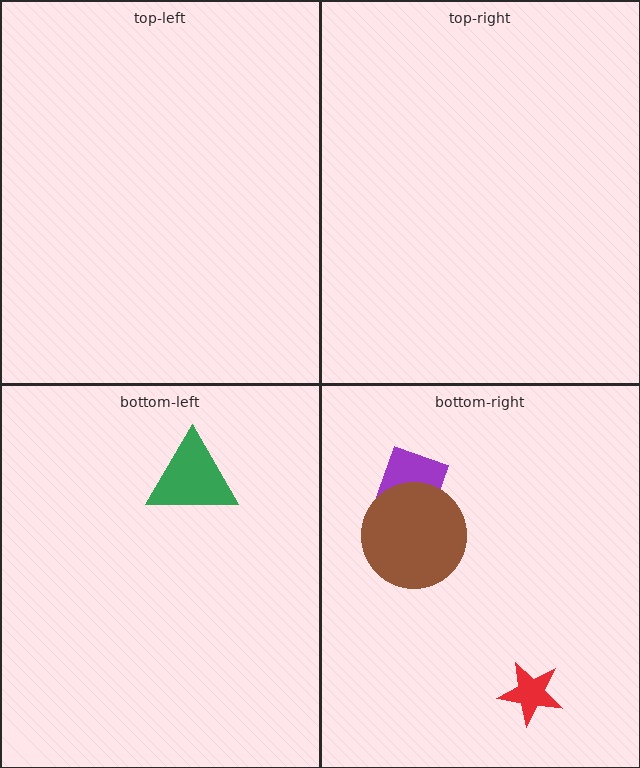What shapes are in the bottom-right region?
The purple rectangle, the red star, the brown circle.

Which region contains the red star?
The bottom-right region.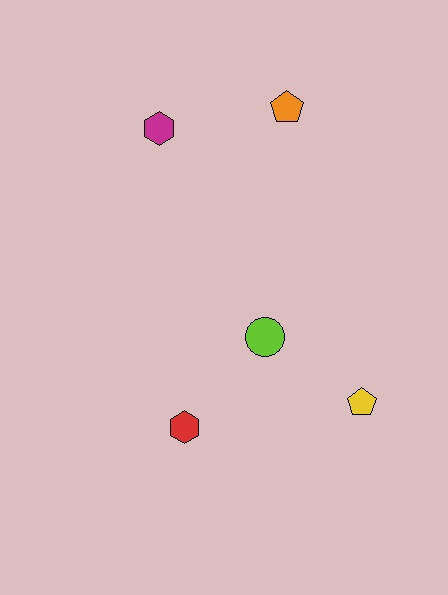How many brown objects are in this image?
There are no brown objects.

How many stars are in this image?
There are no stars.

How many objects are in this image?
There are 5 objects.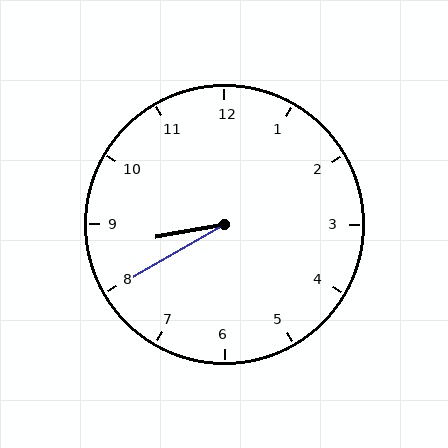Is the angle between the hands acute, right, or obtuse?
It is acute.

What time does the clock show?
8:40.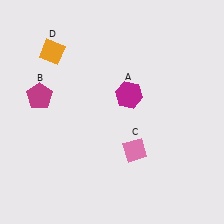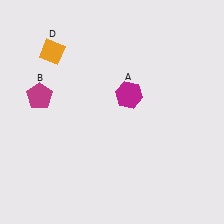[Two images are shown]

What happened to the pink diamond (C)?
The pink diamond (C) was removed in Image 2. It was in the bottom-right area of Image 1.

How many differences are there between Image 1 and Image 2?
There is 1 difference between the two images.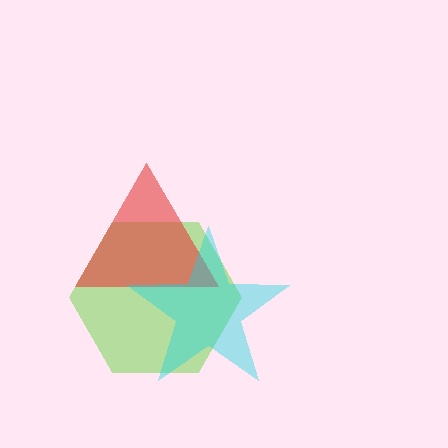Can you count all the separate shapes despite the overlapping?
Yes, there are 3 separate shapes.